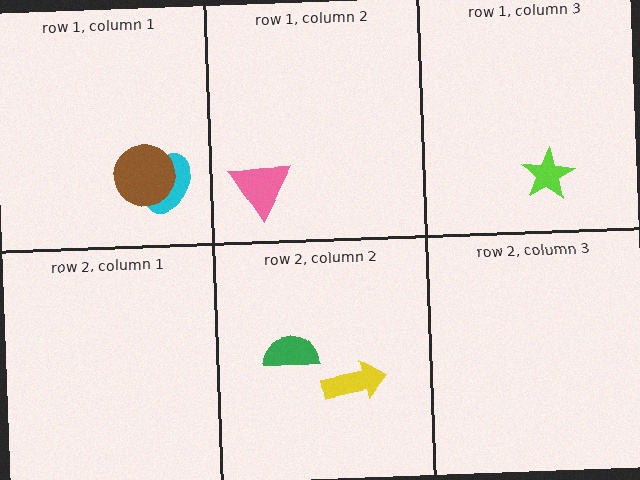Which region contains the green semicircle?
The row 2, column 2 region.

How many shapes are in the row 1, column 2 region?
1.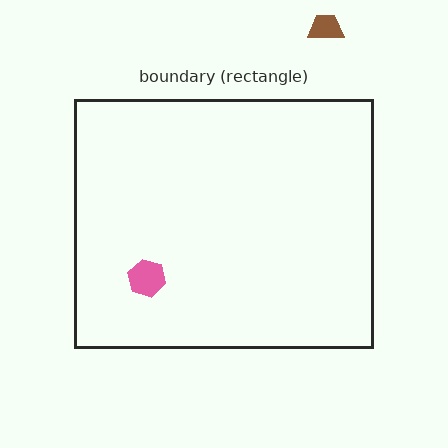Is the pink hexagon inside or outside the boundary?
Inside.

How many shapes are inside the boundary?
1 inside, 1 outside.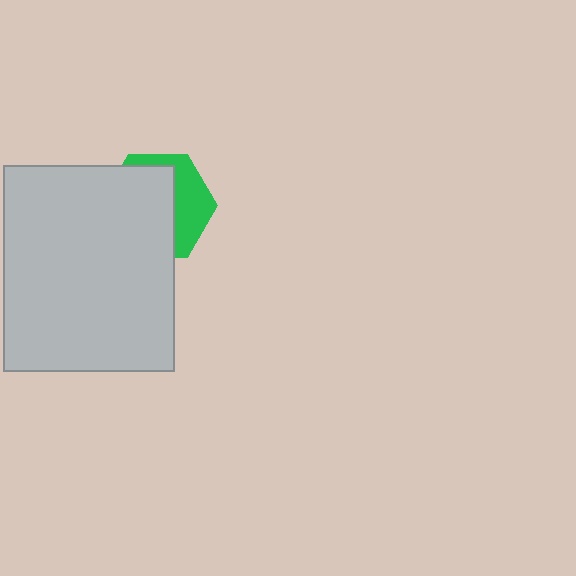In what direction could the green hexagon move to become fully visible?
The green hexagon could move right. That would shift it out from behind the light gray rectangle entirely.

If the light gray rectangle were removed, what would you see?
You would see the complete green hexagon.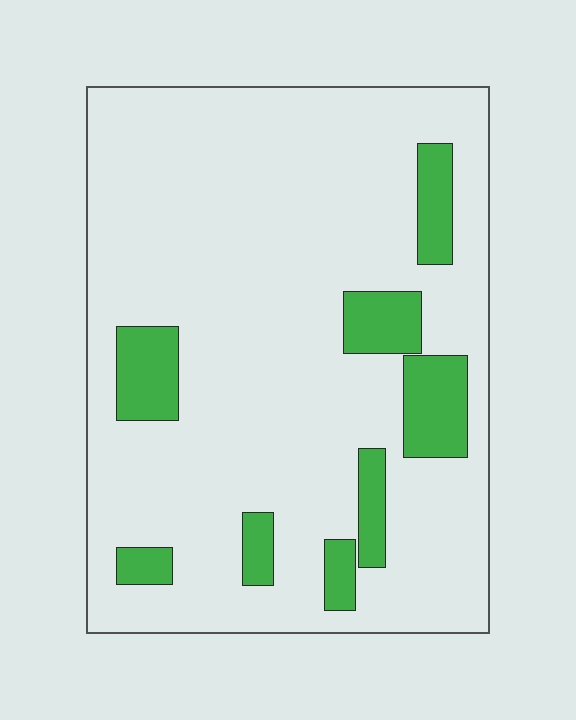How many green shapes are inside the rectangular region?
8.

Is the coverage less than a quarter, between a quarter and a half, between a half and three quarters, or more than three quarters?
Less than a quarter.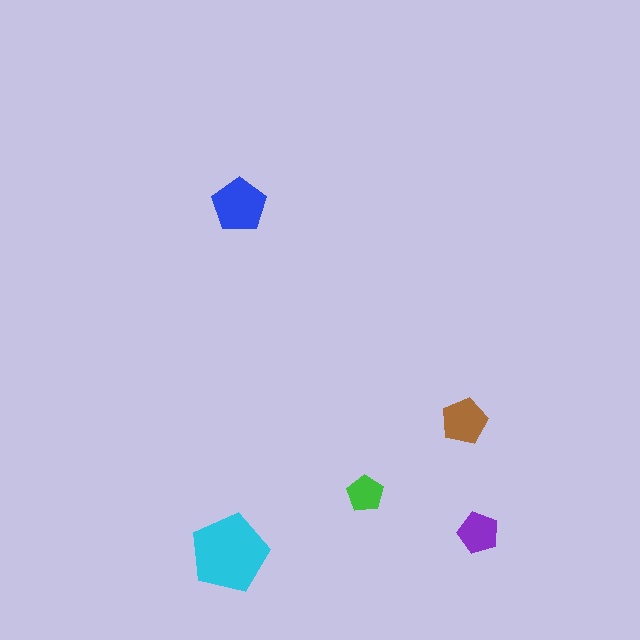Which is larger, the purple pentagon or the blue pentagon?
The blue one.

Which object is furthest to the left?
The cyan pentagon is leftmost.